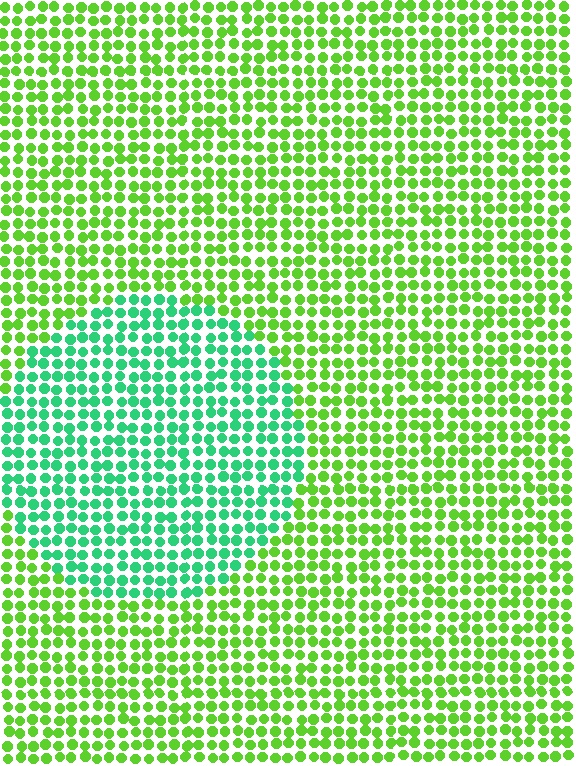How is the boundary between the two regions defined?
The boundary is defined purely by a slight shift in hue (about 46 degrees). Spacing, size, and orientation are identical on both sides.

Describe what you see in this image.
The image is filled with small lime elements in a uniform arrangement. A circle-shaped region is visible where the elements are tinted to a slightly different hue, forming a subtle color boundary.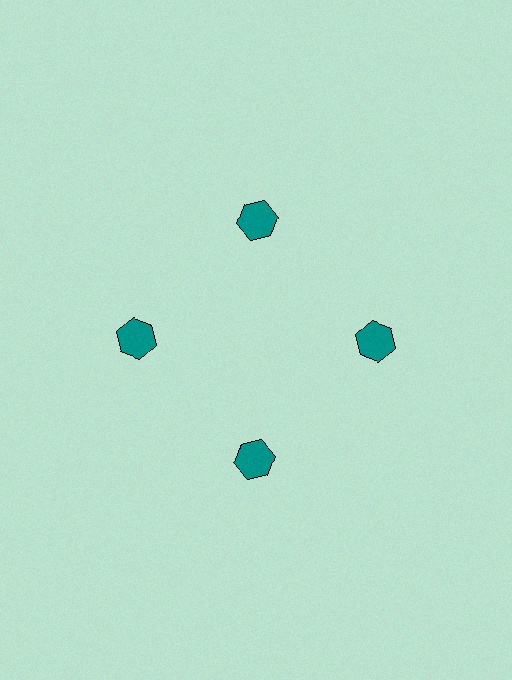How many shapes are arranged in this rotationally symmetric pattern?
There are 4 shapes, arranged in 4 groups of 1.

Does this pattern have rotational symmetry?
Yes, this pattern has 4-fold rotational symmetry. It looks the same after rotating 90 degrees around the center.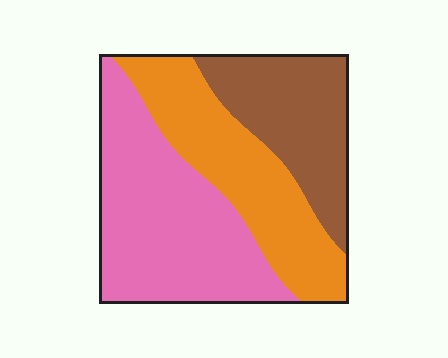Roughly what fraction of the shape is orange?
Orange takes up about one third (1/3) of the shape.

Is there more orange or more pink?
Pink.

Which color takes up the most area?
Pink, at roughly 40%.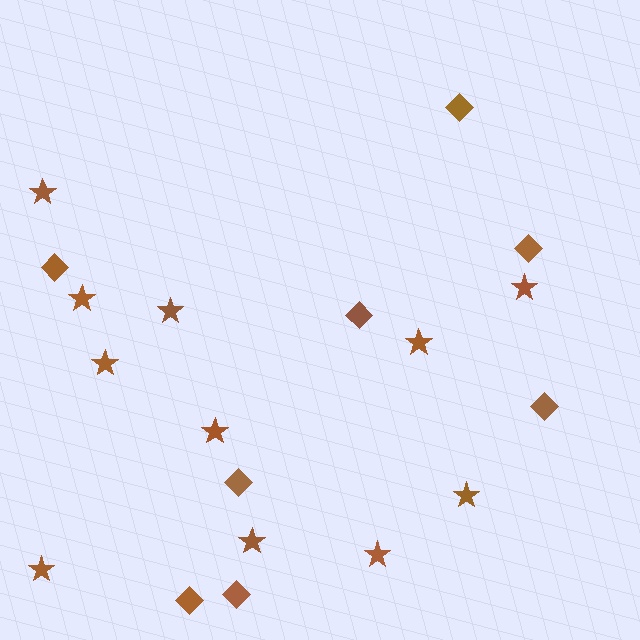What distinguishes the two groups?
There are 2 groups: one group of stars (11) and one group of diamonds (8).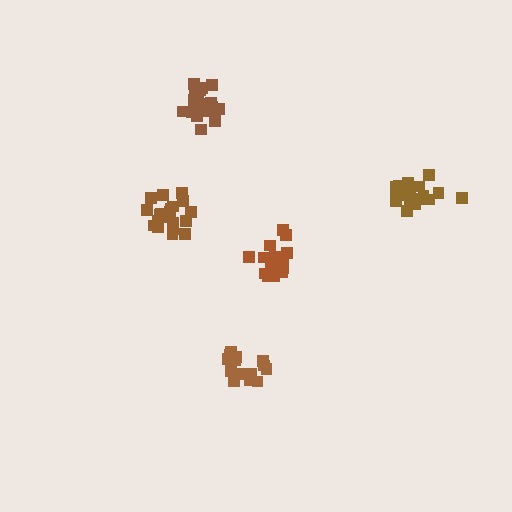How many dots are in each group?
Group 1: 18 dots, Group 2: 21 dots, Group 3: 19 dots, Group 4: 16 dots, Group 5: 21 dots (95 total).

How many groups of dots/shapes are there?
There are 5 groups.